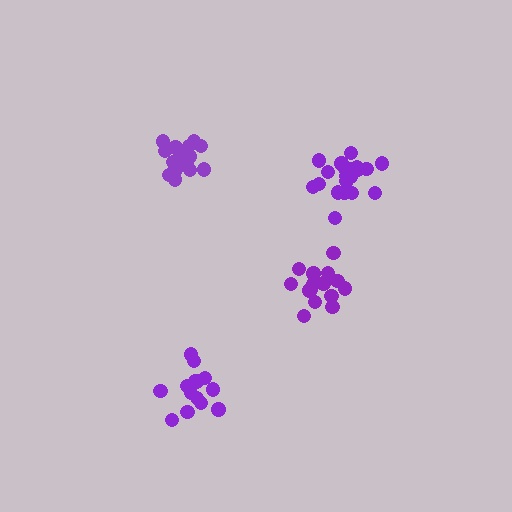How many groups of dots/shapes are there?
There are 4 groups.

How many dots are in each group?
Group 1: 20 dots, Group 2: 14 dots, Group 3: 17 dots, Group 4: 15 dots (66 total).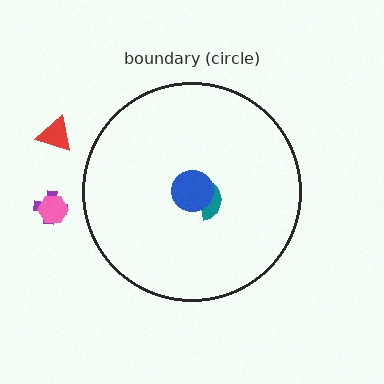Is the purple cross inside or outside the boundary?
Outside.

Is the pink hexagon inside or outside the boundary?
Outside.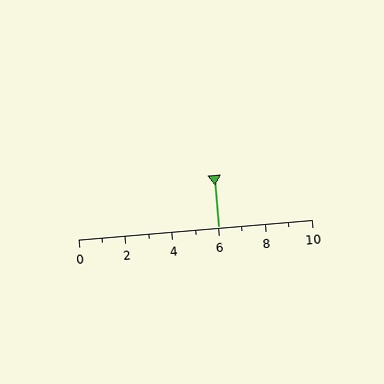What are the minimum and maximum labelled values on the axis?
The axis runs from 0 to 10.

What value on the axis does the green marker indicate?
The marker indicates approximately 6.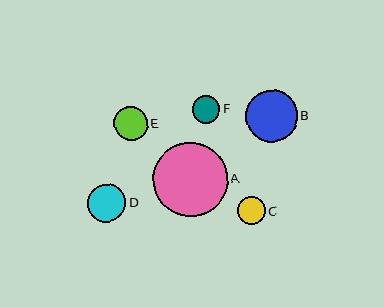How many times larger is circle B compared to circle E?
Circle B is approximately 1.5 times the size of circle E.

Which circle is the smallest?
Circle F is the smallest with a size of approximately 27 pixels.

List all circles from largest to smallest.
From largest to smallest: A, B, D, E, C, F.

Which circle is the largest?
Circle A is the largest with a size of approximately 74 pixels.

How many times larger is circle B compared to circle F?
Circle B is approximately 1.9 times the size of circle F.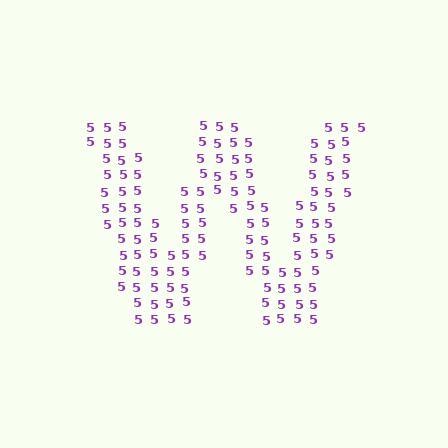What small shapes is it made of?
It is made of small digit 5's.